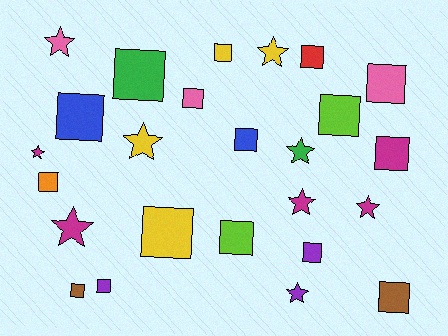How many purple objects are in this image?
There are 3 purple objects.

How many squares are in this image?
There are 16 squares.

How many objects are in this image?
There are 25 objects.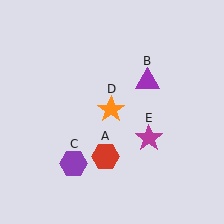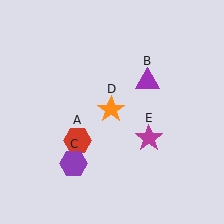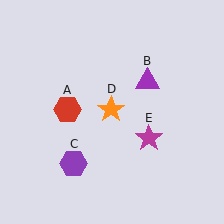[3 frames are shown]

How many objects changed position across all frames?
1 object changed position: red hexagon (object A).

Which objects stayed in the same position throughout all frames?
Purple triangle (object B) and purple hexagon (object C) and orange star (object D) and magenta star (object E) remained stationary.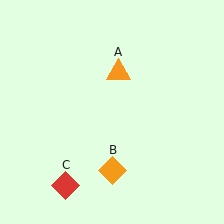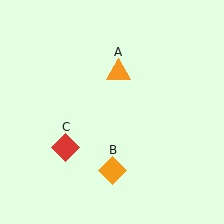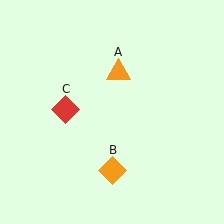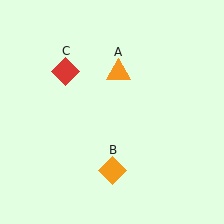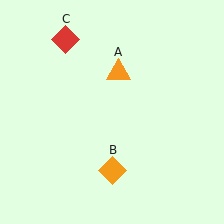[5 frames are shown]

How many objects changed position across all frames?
1 object changed position: red diamond (object C).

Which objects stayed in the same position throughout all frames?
Orange triangle (object A) and orange diamond (object B) remained stationary.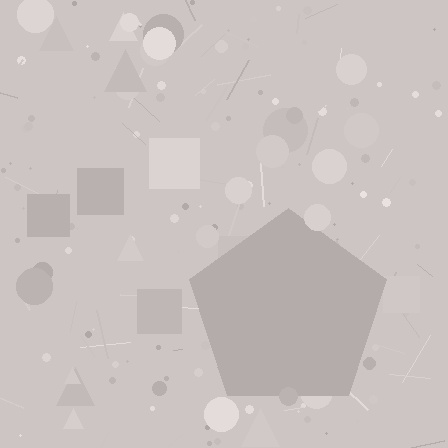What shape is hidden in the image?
A pentagon is hidden in the image.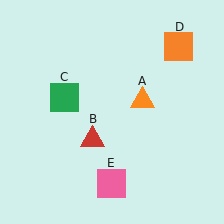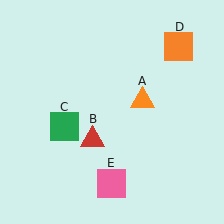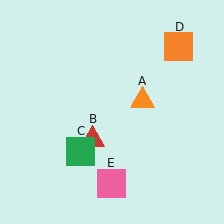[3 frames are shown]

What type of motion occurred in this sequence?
The green square (object C) rotated counterclockwise around the center of the scene.